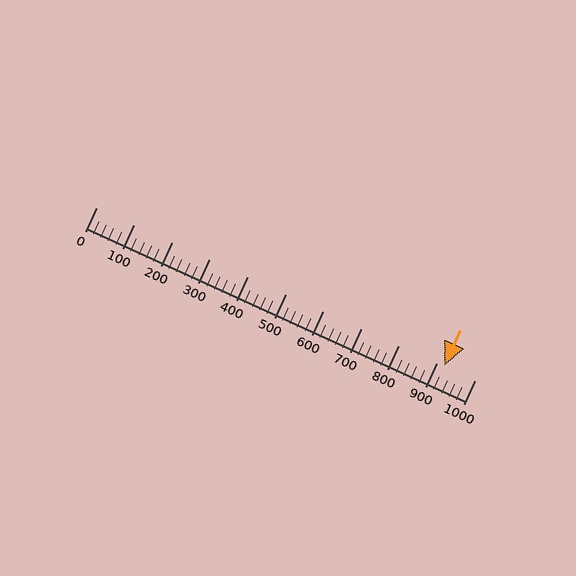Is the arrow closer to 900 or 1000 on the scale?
The arrow is closer to 900.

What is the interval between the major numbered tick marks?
The major tick marks are spaced 100 units apart.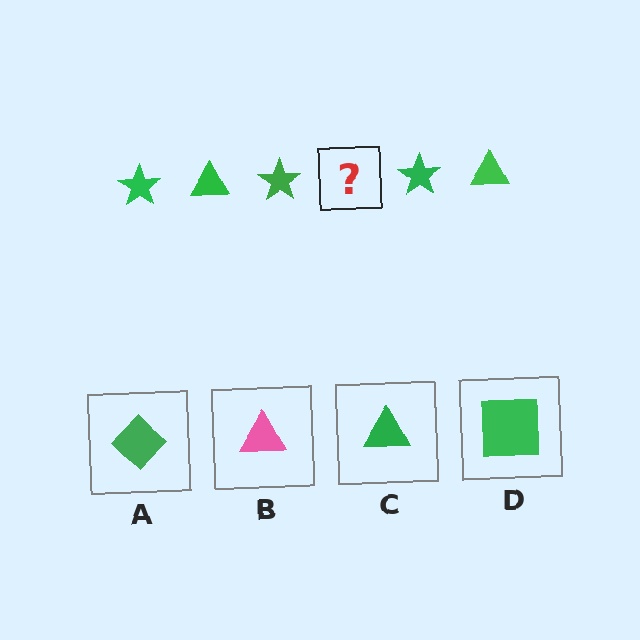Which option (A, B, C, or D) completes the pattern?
C.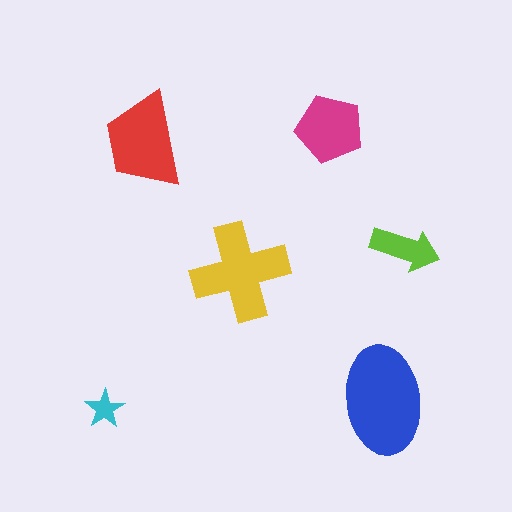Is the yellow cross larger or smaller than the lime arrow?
Larger.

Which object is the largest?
The blue ellipse.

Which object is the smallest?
The cyan star.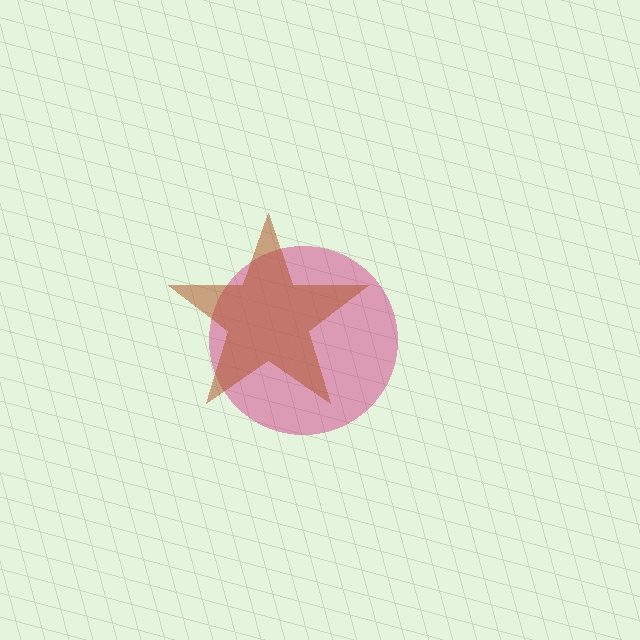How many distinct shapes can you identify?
There are 2 distinct shapes: a magenta circle, a brown star.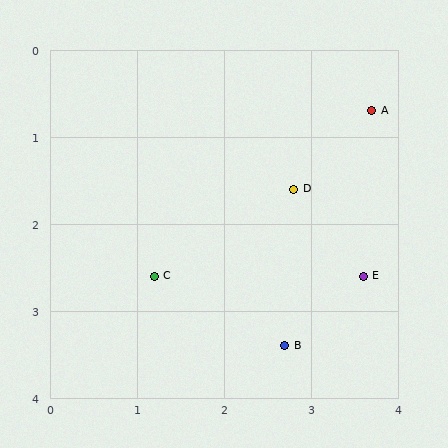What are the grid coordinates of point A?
Point A is at approximately (3.7, 0.7).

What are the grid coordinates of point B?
Point B is at approximately (2.7, 3.4).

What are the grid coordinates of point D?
Point D is at approximately (2.8, 1.6).